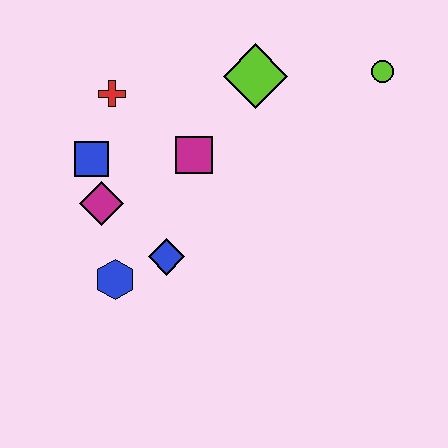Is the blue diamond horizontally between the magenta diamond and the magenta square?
Yes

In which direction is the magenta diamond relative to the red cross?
The magenta diamond is below the red cross.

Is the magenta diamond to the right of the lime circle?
No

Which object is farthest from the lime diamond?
The blue hexagon is farthest from the lime diamond.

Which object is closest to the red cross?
The blue square is closest to the red cross.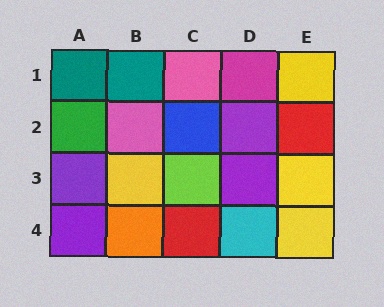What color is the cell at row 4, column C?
Red.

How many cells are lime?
1 cell is lime.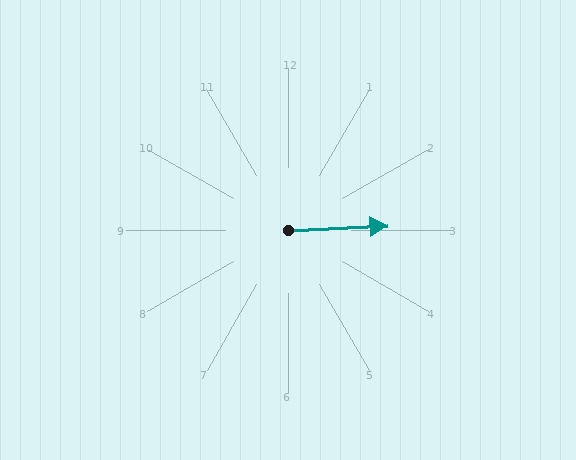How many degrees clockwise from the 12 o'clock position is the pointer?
Approximately 88 degrees.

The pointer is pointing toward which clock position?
Roughly 3 o'clock.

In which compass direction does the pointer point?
East.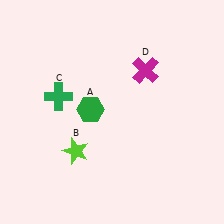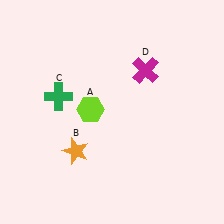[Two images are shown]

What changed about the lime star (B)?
In Image 1, B is lime. In Image 2, it changed to orange.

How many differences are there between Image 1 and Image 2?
There are 2 differences between the two images.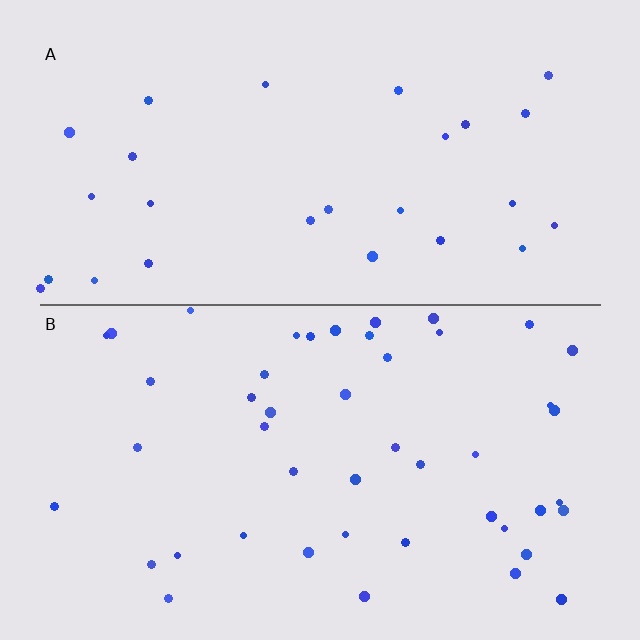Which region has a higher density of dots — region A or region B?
B (the bottom).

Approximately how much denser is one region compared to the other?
Approximately 1.7× — region B over region A.